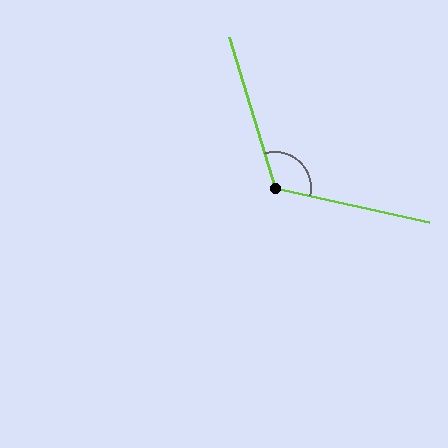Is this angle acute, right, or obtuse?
It is obtuse.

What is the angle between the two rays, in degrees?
Approximately 120 degrees.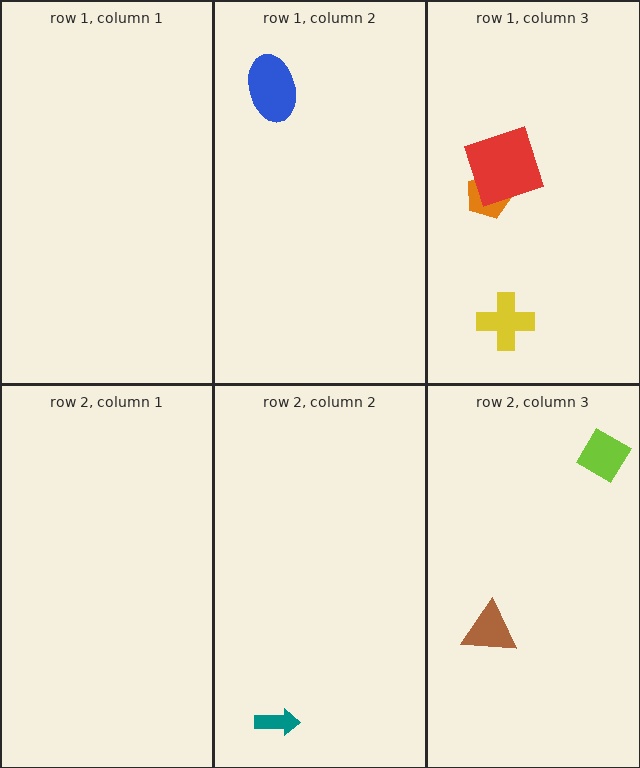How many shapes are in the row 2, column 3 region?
2.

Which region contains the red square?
The row 1, column 3 region.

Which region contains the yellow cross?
The row 1, column 3 region.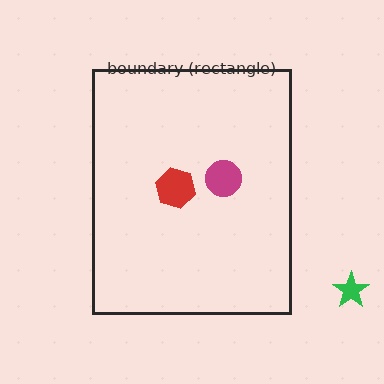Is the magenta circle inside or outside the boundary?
Inside.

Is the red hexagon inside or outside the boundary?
Inside.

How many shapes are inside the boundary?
2 inside, 1 outside.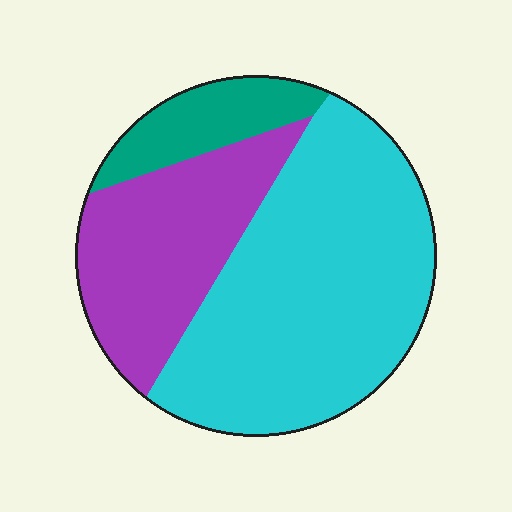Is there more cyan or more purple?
Cyan.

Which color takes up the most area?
Cyan, at roughly 60%.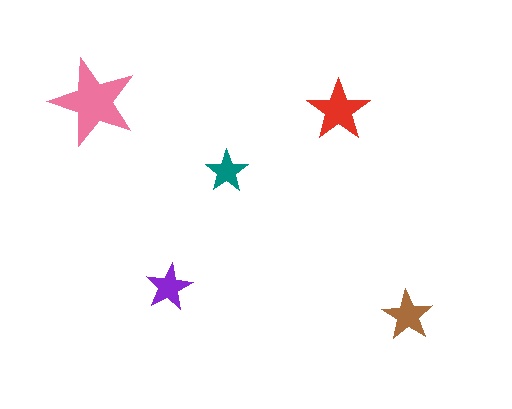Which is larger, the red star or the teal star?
The red one.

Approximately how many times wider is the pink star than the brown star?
About 1.5 times wider.